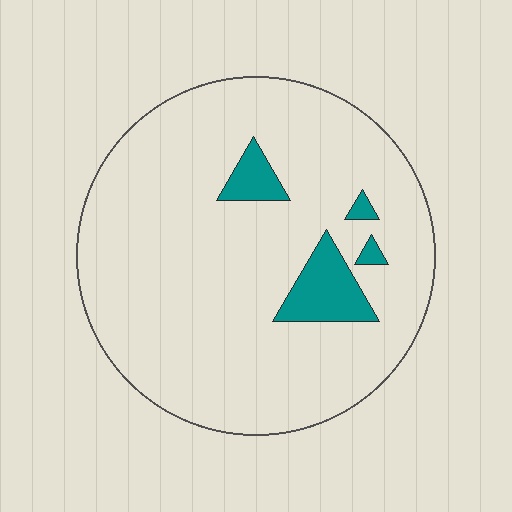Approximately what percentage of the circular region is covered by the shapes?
Approximately 10%.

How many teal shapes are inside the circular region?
4.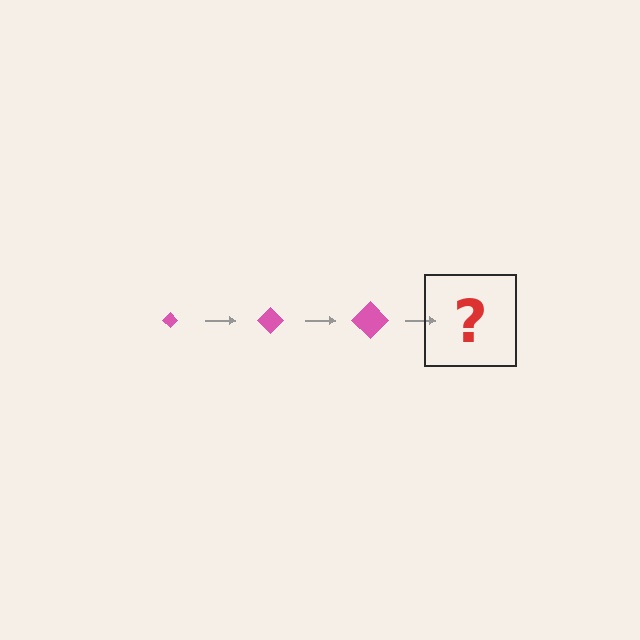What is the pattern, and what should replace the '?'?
The pattern is that the diamond gets progressively larger each step. The '?' should be a pink diamond, larger than the previous one.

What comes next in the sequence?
The next element should be a pink diamond, larger than the previous one.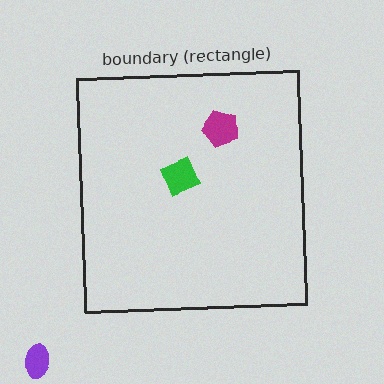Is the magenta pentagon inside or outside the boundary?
Inside.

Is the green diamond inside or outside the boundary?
Inside.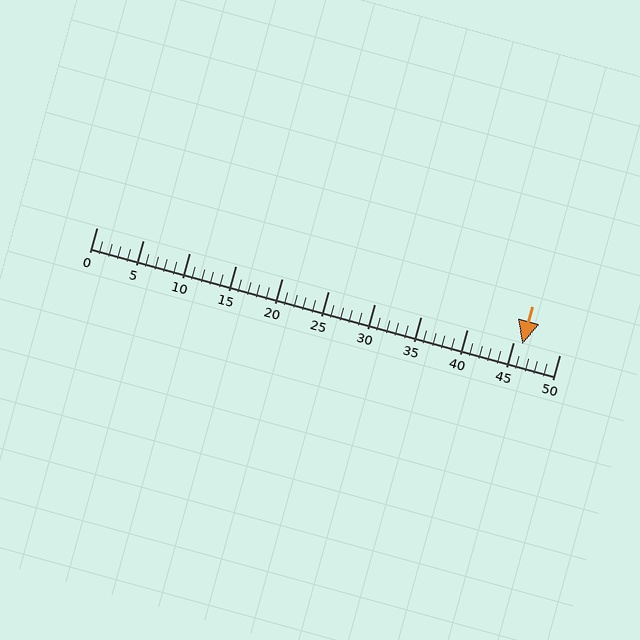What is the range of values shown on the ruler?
The ruler shows values from 0 to 50.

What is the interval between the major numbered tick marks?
The major tick marks are spaced 5 units apart.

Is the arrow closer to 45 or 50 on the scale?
The arrow is closer to 45.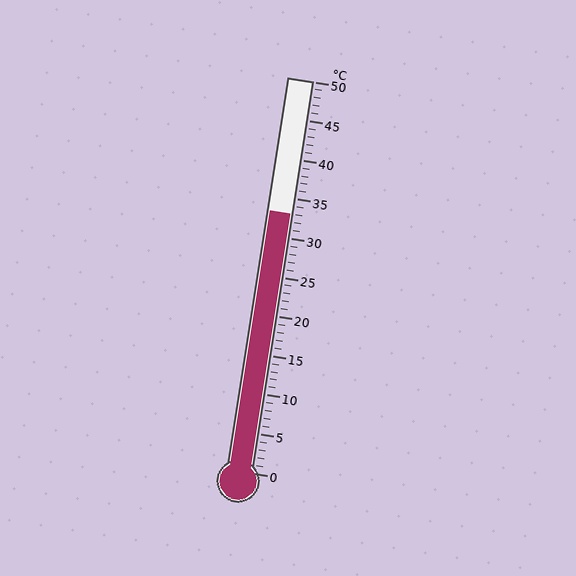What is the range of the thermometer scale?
The thermometer scale ranges from 0°C to 50°C.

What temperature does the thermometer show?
The thermometer shows approximately 33°C.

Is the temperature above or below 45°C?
The temperature is below 45°C.